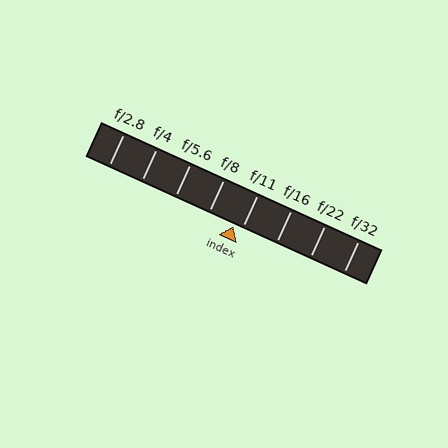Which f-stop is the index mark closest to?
The index mark is closest to f/11.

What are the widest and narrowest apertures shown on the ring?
The widest aperture shown is f/2.8 and the narrowest is f/32.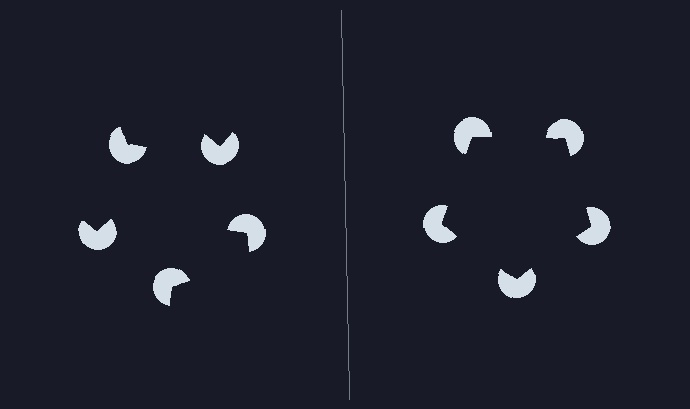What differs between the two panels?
The pac-man discs are positioned identically on both sides; only the wedge orientations differ. On the right they align to a pentagon; on the left they are misaligned.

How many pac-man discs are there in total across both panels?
10 — 5 on each side.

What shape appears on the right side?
An illusory pentagon.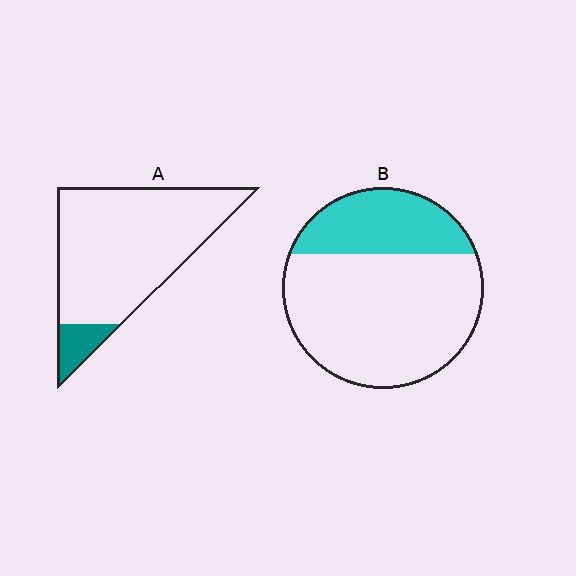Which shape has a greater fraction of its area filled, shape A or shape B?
Shape B.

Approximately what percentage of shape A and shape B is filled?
A is approximately 10% and B is approximately 30%.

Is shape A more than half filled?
No.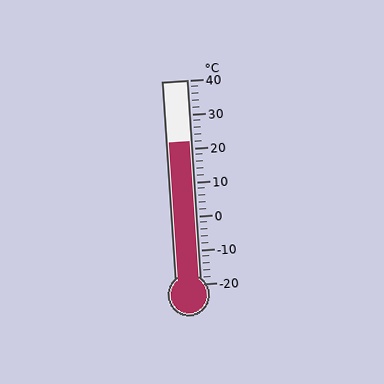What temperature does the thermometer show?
The thermometer shows approximately 22°C.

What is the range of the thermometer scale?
The thermometer scale ranges from -20°C to 40°C.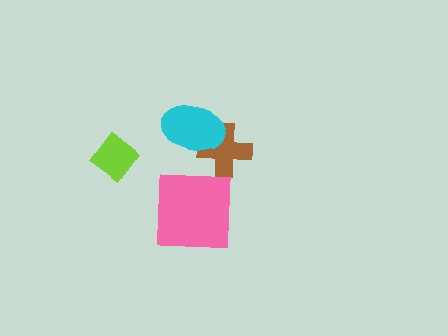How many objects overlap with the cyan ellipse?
1 object overlaps with the cyan ellipse.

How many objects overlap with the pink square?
0 objects overlap with the pink square.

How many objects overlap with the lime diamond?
0 objects overlap with the lime diamond.